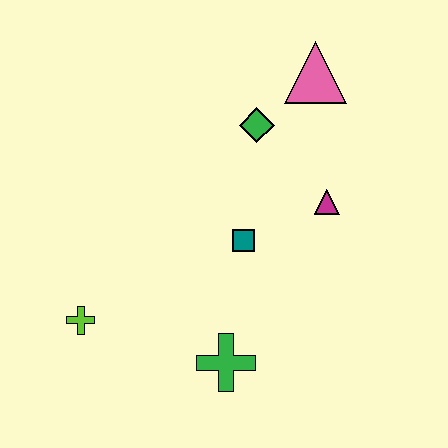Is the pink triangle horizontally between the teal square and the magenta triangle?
Yes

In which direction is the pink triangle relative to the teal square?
The pink triangle is above the teal square.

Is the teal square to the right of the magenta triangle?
No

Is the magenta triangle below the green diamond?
Yes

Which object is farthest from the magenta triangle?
The lime cross is farthest from the magenta triangle.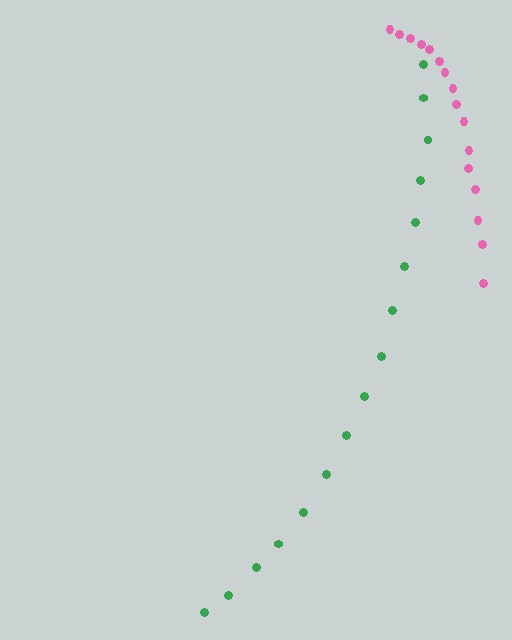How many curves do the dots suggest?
There are 2 distinct paths.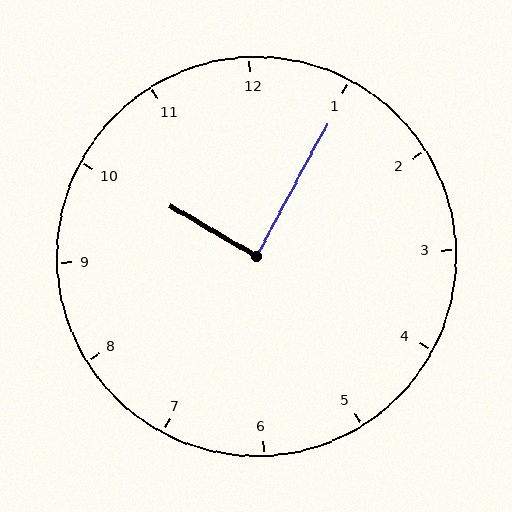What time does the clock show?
10:05.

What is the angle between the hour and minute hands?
Approximately 88 degrees.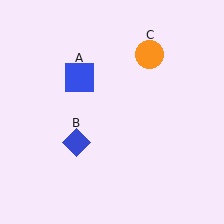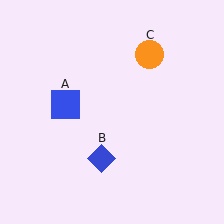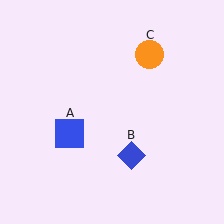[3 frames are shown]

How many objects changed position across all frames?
2 objects changed position: blue square (object A), blue diamond (object B).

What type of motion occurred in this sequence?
The blue square (object A), blue diamond (object B) rotated counterclockwise around the center of the scene.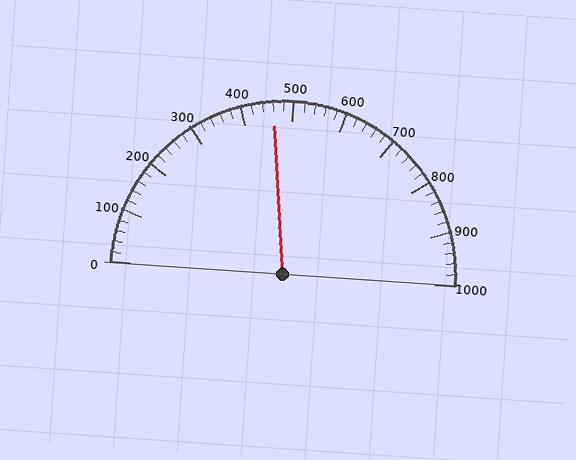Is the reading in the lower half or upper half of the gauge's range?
The reading is in the lower half of the range (0 to 1000).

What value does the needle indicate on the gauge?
The needle indicates approximately 460.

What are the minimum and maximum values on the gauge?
The gauge ranges from 0 to 1000.